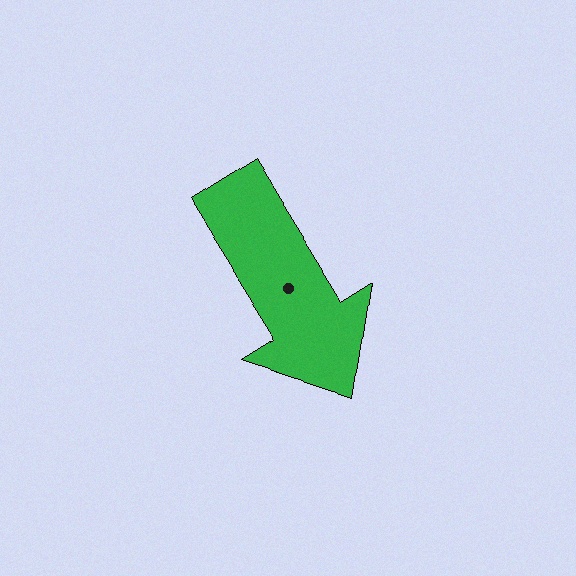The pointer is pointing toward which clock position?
Roughly 5 o'clock.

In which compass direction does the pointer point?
Southeast.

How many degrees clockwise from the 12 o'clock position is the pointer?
Approximately 148 degrees.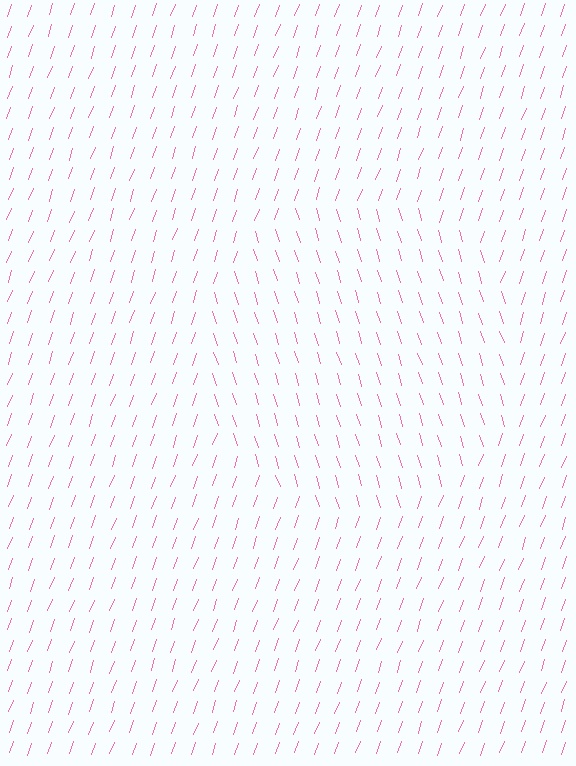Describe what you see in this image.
The image is filled with small pink line segments. A circle region in the image has lines oriented differently from the surrounding lines, creating a visible texture boundary.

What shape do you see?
I see a circle.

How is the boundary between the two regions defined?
The boundary is defined purely by a change in line orientation (approximately 37 degrees difference). All lines are the same color and thickness.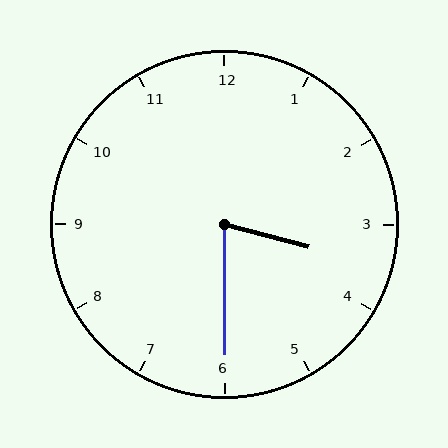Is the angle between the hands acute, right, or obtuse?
It is acute.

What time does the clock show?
3:30.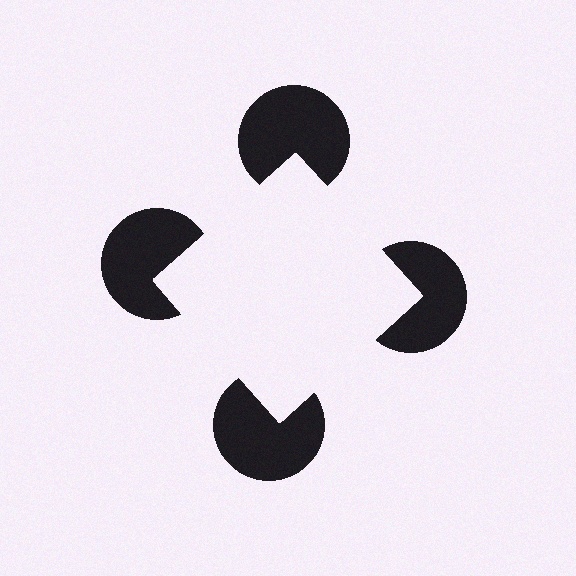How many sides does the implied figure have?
4 sides.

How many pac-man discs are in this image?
There are 4 — one at each vertex of the illusory square.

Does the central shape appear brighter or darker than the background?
It typically appears slightly brighter than the background, even though no actual brightness change is drawn.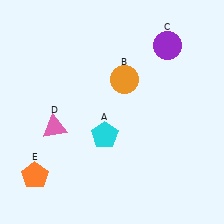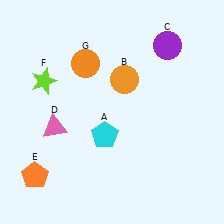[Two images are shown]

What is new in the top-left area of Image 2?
A lime star (F) was added in the top-left area of Image 2.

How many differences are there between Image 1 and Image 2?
There are 2 differences between the two images.